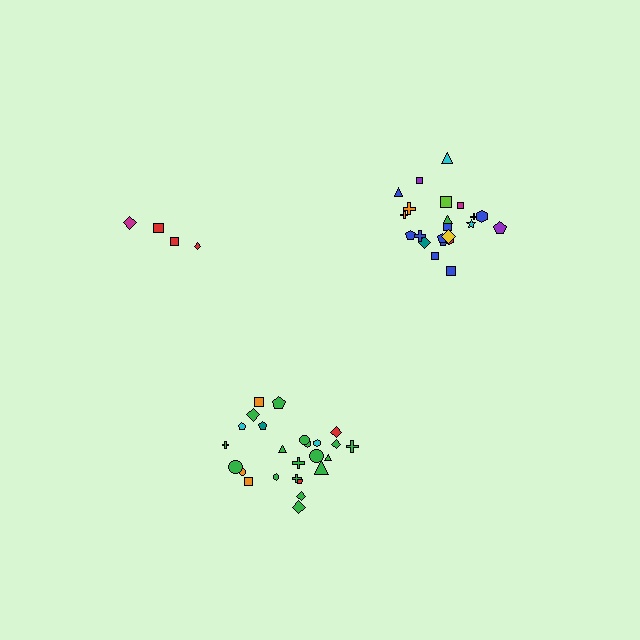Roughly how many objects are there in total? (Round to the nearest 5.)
Roughly 50 objects in total.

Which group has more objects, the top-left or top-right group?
The top-right group.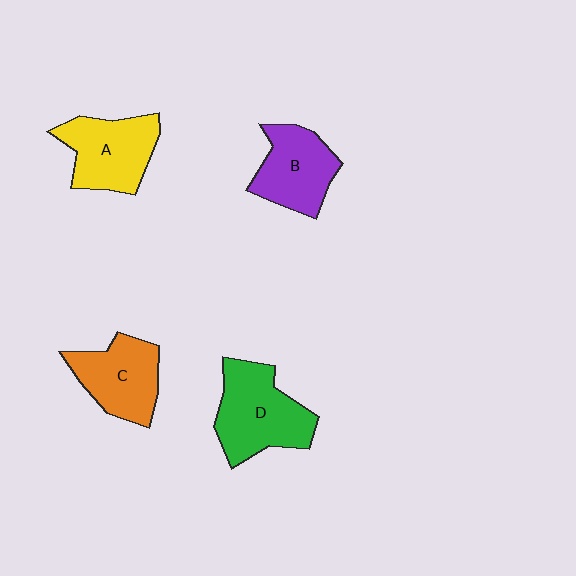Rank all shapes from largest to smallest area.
From largest to smallest: D (green), A (yellow), C (orange), B (purple).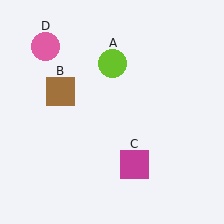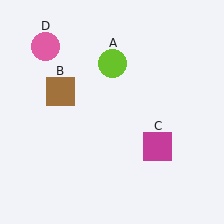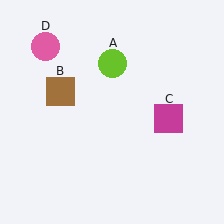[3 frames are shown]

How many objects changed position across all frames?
1 object changed position: magenta square (object C).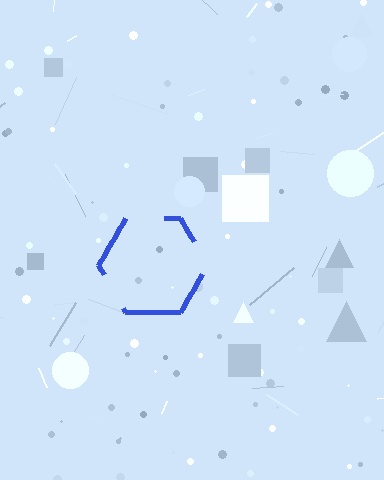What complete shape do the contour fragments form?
The contour fragments form a hexagon.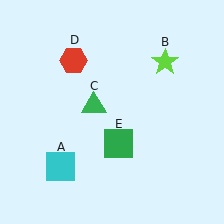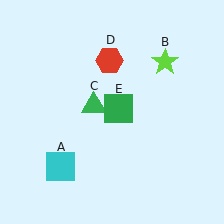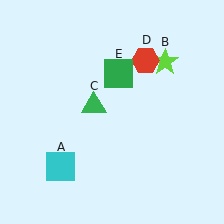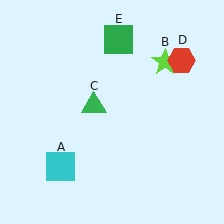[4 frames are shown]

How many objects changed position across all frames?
2 objects changed position: red hexagon (object D), green square (object E).